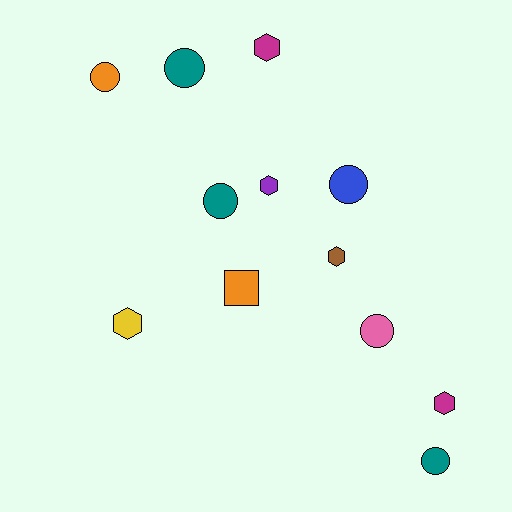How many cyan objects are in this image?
There are no cyan objects.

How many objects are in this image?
There are 12 objects.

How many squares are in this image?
There is 1 square.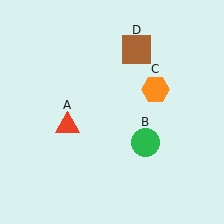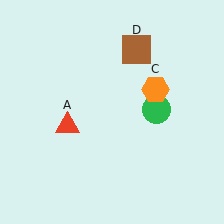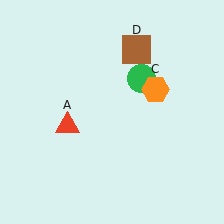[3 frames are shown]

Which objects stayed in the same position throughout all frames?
Red triangle (object A) and orange hexagon (object C) and brown square (object D) remained stationary.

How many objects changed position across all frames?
1 object changed position: green circle (object B).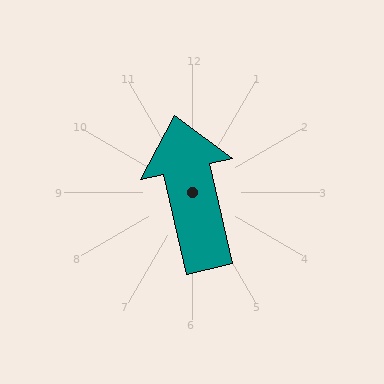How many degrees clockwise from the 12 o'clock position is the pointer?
Approximately 347 degrees.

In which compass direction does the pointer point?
North.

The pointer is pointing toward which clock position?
Roughly 12 o'clock.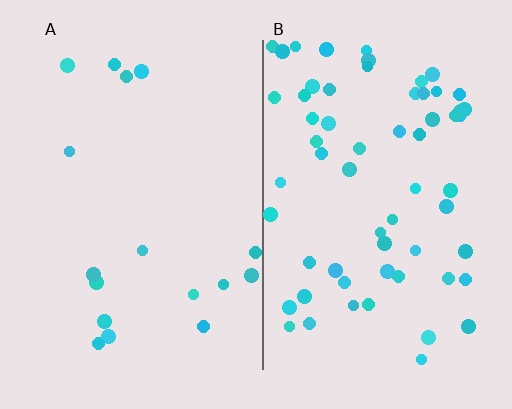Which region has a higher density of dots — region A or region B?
B (the right).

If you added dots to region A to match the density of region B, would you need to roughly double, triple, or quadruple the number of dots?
Approximately quadruple.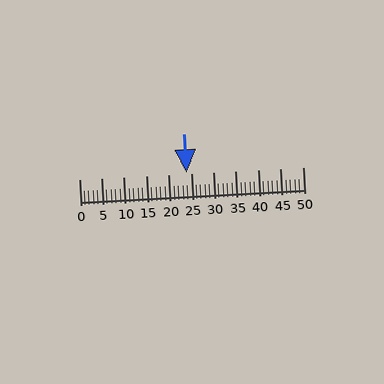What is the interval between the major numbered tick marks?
The major tick marks are spaced 5 units apart.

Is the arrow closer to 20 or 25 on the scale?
The arrow is closer to 25.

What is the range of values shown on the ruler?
The ruler shows values from 0 to 50.